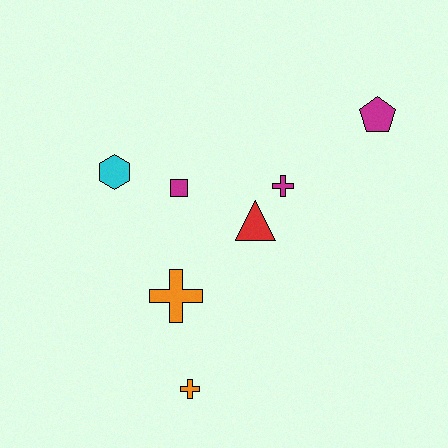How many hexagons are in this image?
There is 1 hexagon.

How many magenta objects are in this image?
There are 3 magenta objects.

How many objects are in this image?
There are 7 objects.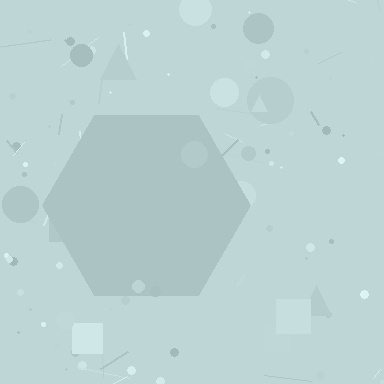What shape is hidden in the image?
A hexagon is hidden in the image.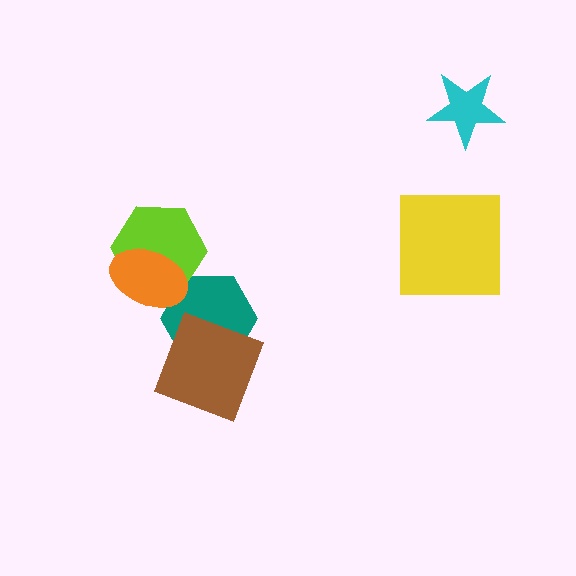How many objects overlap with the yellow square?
0 objects overlap with the yellow square.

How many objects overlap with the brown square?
1 object overlaps with the brown square.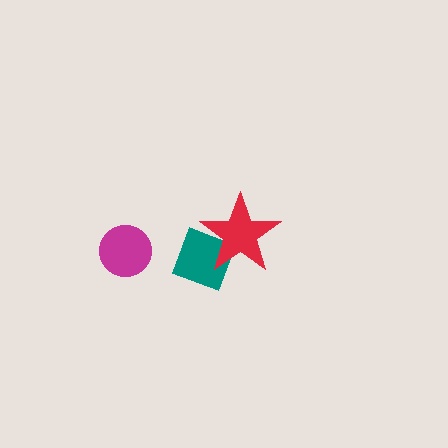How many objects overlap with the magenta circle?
0 objects overlap with the magenta circle.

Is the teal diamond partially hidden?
Yes, it is partially covered by another shape.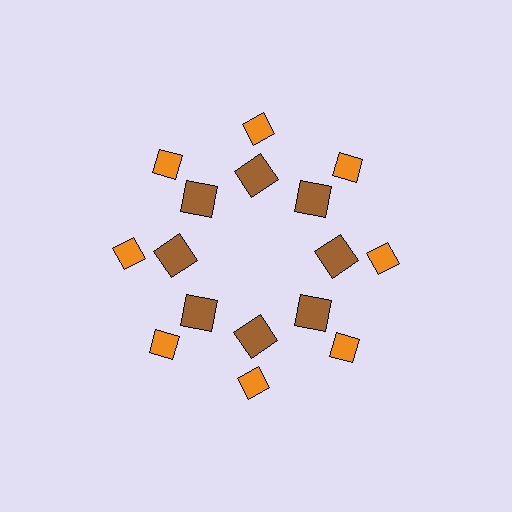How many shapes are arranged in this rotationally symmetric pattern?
There are 16 shapes, arranged in 8 groups of 2.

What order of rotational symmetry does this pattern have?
This pattern has 8-fold rotational symmetry.